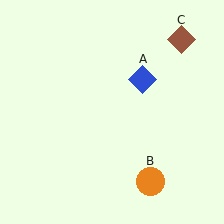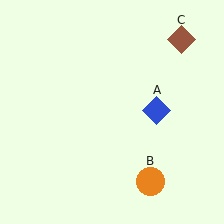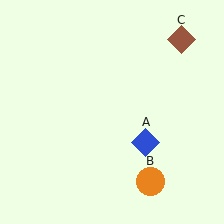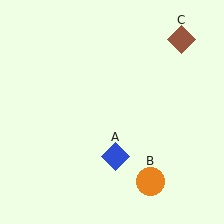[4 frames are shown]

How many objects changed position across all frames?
1 object changed position: blue diamond (object A).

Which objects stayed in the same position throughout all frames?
Orange circle (object B) and brown diamond (object C) remained stationary.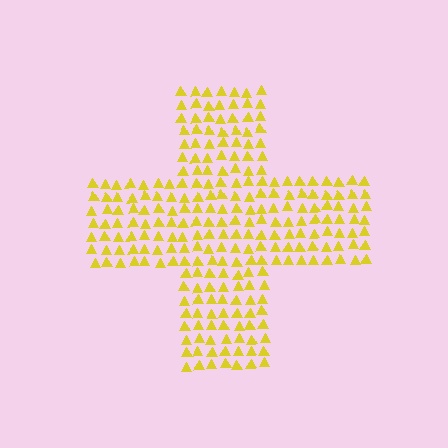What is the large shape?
The large shape is a cross.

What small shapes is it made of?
It is made of small triangles.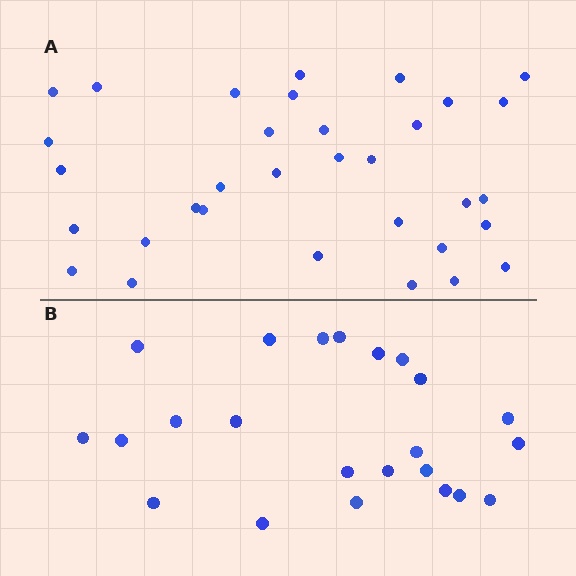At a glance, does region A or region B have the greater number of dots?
Region A (the top region) has more dots.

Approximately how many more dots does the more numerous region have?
Region A has roughly 10 or so more dots than region B.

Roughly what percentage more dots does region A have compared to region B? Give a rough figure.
About 45% more.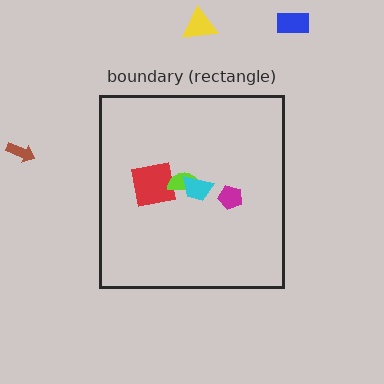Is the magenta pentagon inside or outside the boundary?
Inside.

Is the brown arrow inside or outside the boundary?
Outside.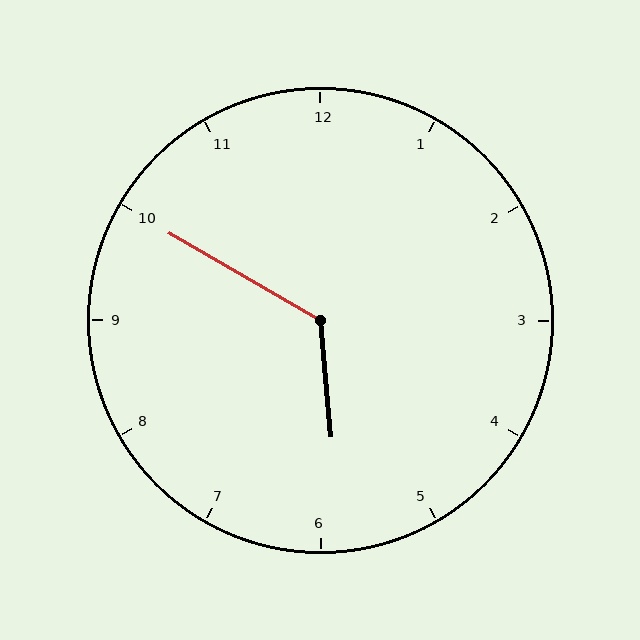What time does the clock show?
5:50.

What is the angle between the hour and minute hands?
Approximately 125 degrees.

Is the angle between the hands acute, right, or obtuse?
It is obtuse.